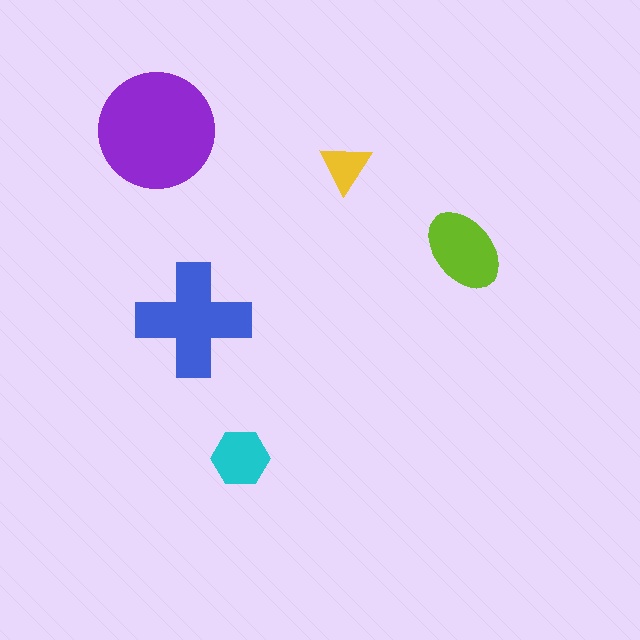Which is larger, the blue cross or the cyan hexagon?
The blue cross.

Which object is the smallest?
The yellow triangle.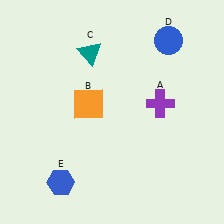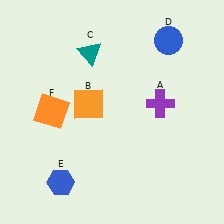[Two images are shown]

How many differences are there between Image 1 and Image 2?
There is 1 difference between the two images.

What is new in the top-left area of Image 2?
An orange square (F) was added in the top-left area of Image 2.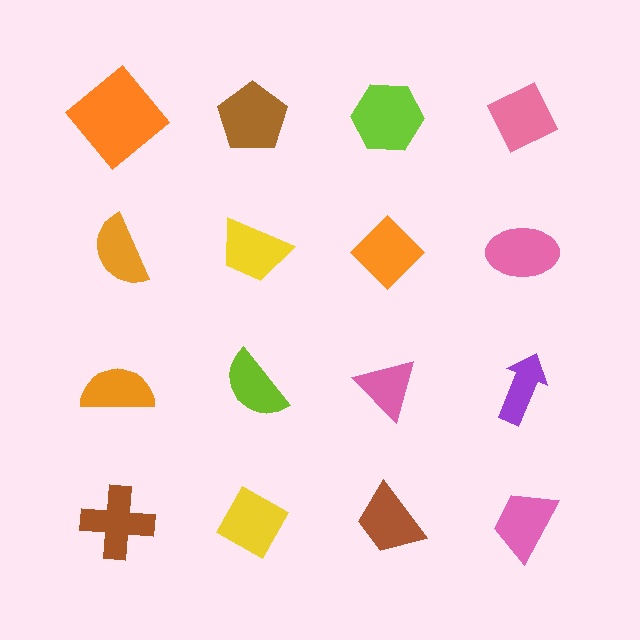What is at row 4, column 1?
A brown cross.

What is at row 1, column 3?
A lime hexagon.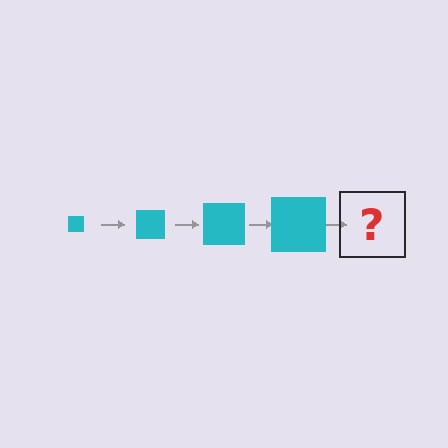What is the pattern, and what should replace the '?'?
The pattern is that the square gets progressively larger each step. The '?' should be a cyan square, larger than the previous one.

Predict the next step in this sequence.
The next step is a cyan square, larger than the previous one.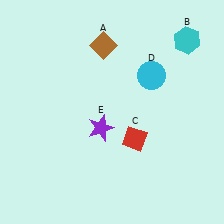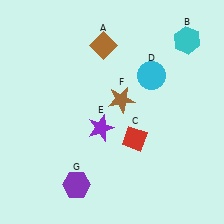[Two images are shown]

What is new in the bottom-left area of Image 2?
A purple hexagon (G) was added in the bottom-left area of Image 2.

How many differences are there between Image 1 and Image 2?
There are 2 differences between the two images.